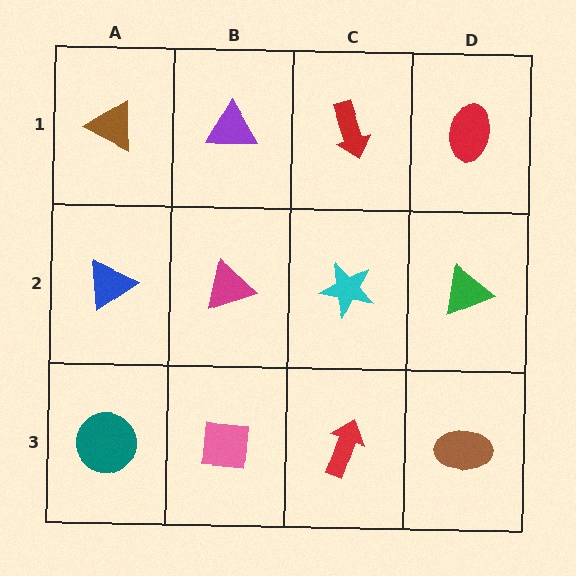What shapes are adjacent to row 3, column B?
A magenta triangle (row 2, column B), a teal circle (row 3, column A), a red arrow (row 3, column C).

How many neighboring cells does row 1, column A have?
2.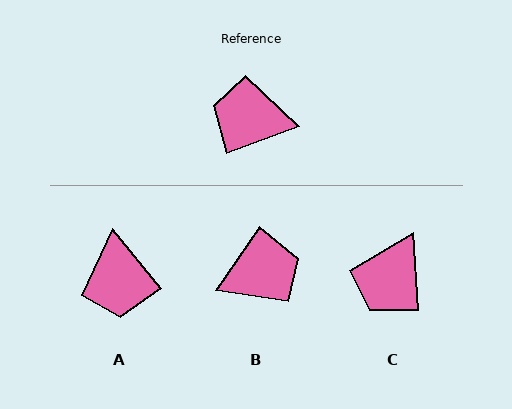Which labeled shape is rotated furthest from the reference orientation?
B, about 145 degrees away.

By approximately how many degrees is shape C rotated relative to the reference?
Approximately 74 degrees counter-clockwise.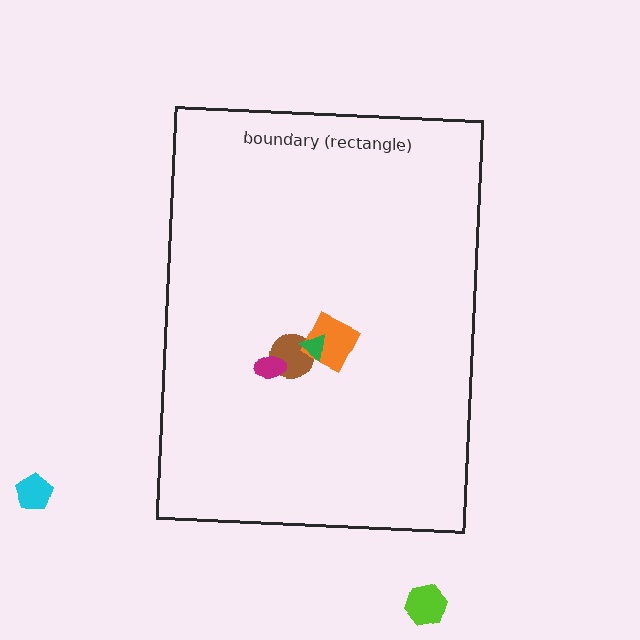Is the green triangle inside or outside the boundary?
Inside.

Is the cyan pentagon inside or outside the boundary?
Outside.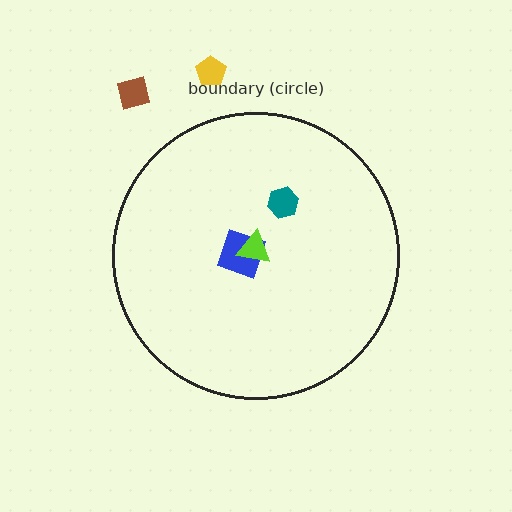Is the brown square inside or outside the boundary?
Outside.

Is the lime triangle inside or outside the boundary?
Inside.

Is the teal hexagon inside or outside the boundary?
Inside.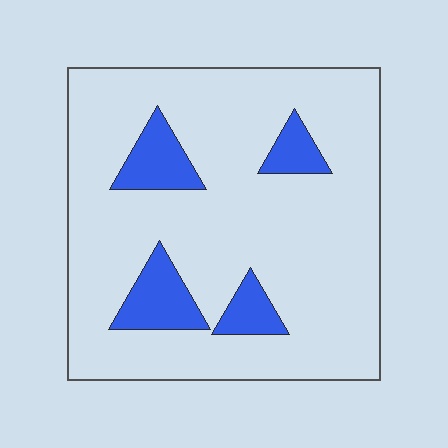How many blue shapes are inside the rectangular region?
4.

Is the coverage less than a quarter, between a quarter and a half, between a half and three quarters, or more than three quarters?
Less than a quarter.